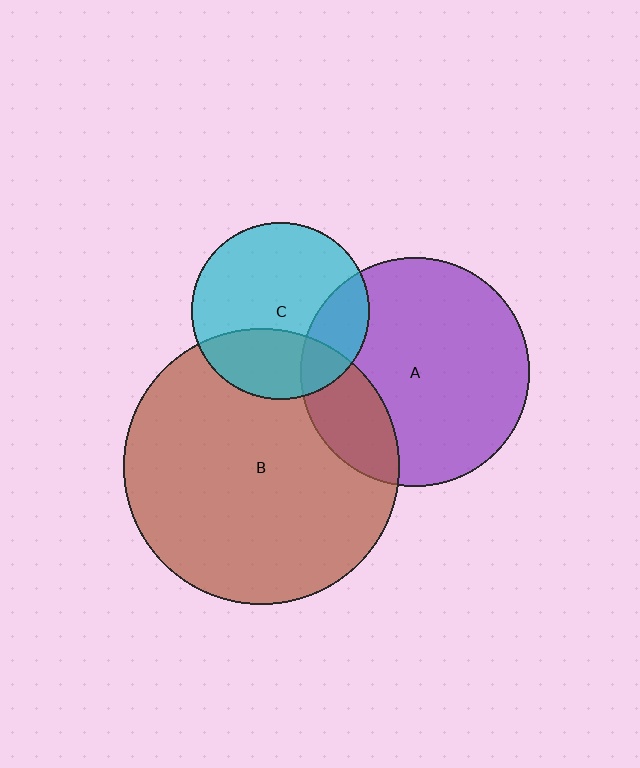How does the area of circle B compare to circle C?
Approximately 2.4 times.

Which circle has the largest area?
Circle B (brown).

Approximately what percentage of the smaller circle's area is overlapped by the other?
Approximately 20%.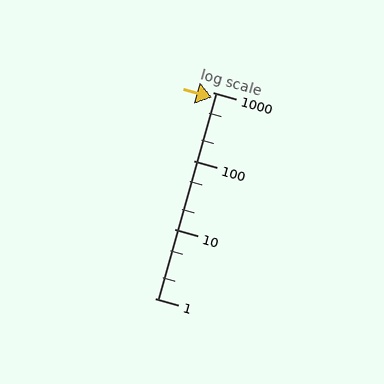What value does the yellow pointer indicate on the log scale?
The pointer indicates approximately 830.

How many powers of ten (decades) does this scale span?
The scale spans 3 decades, from 1 to 1000.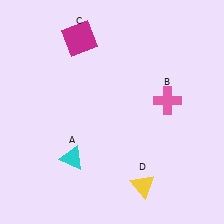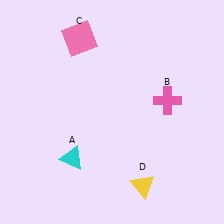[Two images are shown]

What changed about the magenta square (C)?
In Image 1, C is magenta. In Image 2, it changed to pink.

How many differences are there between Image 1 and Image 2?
There is 1 difference between the two images.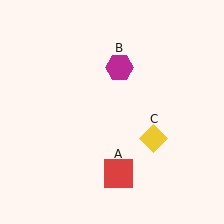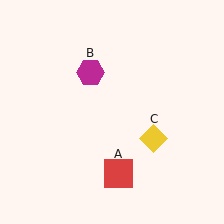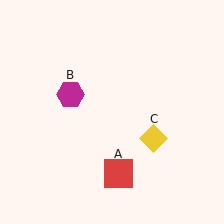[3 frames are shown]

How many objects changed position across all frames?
1 object changed position: magenta hexagon (object B).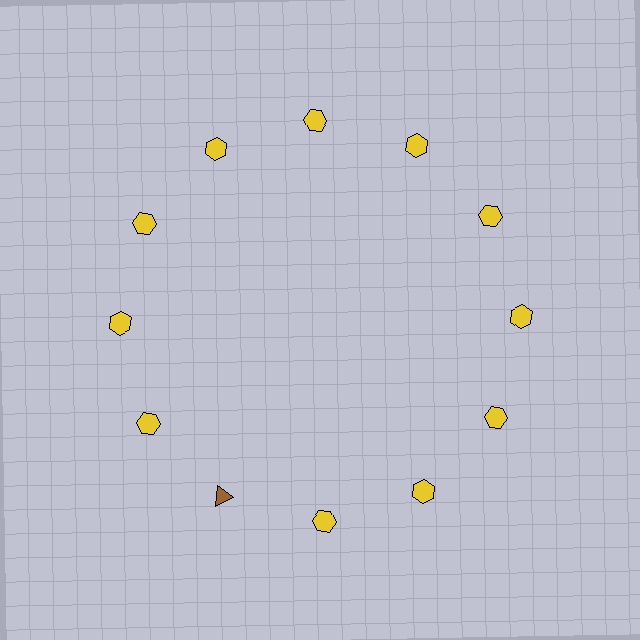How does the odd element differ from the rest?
It differs in both color (brown instead of yellow) and shape (triangle instead of hexagon).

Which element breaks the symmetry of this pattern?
The brown triangle at roughly the 7 o'clock position breaks the symmetry. All other shapes are yellow hexagons.